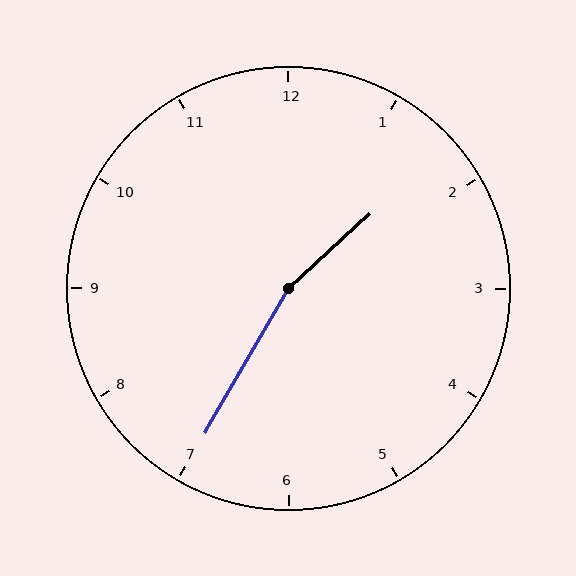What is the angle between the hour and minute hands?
Approximately 162 degrees.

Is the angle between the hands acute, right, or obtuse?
It is obtuse.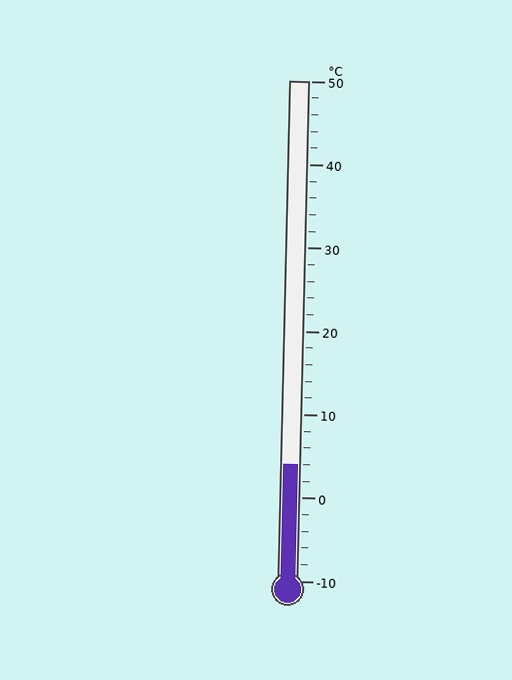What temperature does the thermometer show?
The thermometer shows approximately 4°C.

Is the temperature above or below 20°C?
The temperature is below 20°C.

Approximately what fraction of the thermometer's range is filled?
The thermometer is filled to approximately 25% of its range.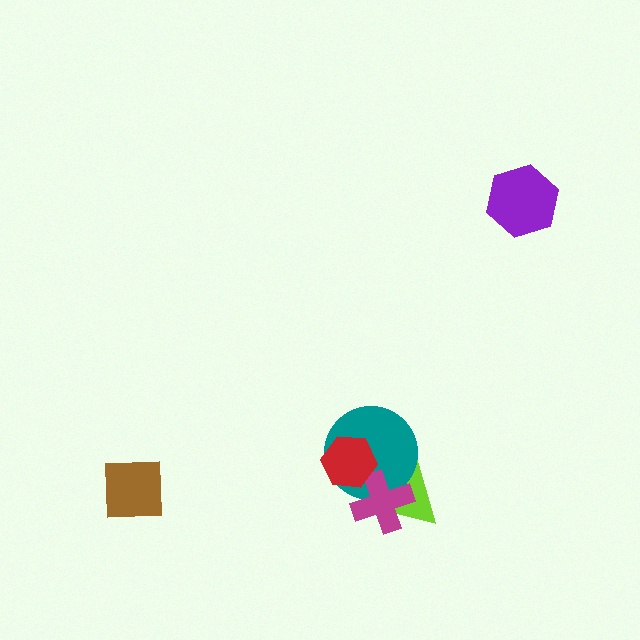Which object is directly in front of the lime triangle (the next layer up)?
The teal circle is directly in front of the lime triangle.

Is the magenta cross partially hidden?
Yes, it is partially covered by another shape.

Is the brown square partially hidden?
No, no other shape covers it.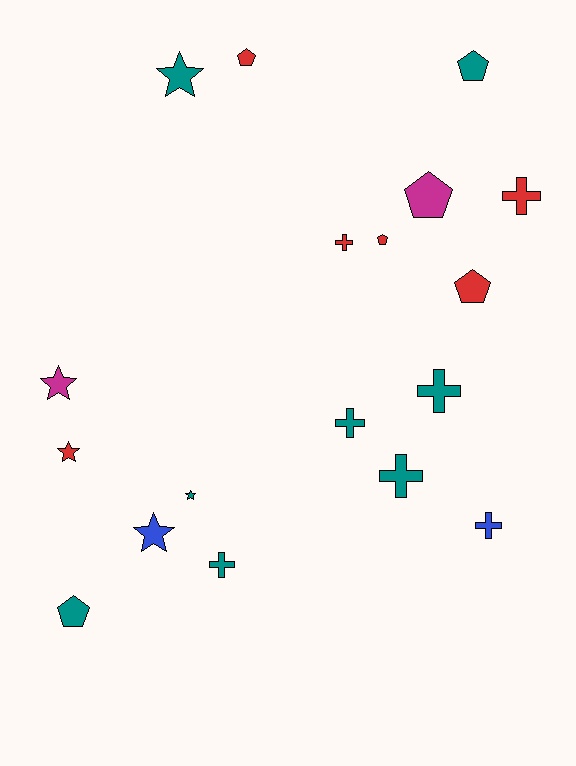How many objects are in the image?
There are 18 objects.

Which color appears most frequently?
Teal, with 8 objects.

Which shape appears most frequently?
Cross, with 7 objects.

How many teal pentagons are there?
There are 2 teal pentagons.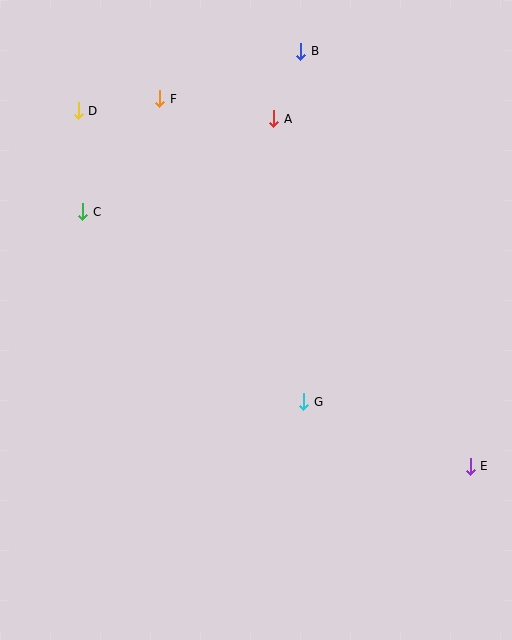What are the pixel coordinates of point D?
Point D is at (78, 111).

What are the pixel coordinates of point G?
Point G is at (304, 402).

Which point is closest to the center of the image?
Point G at (304, 402) is closest to the center.